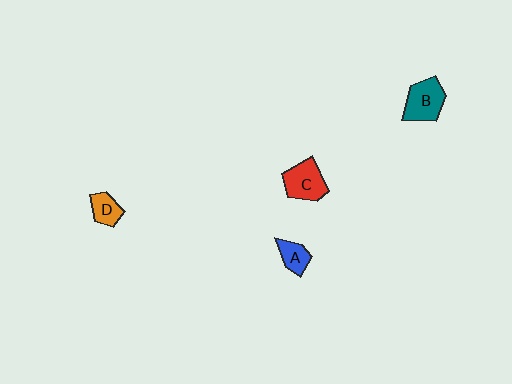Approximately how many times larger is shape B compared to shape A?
Approximately 1.7 times.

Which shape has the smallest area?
Shape D (orange).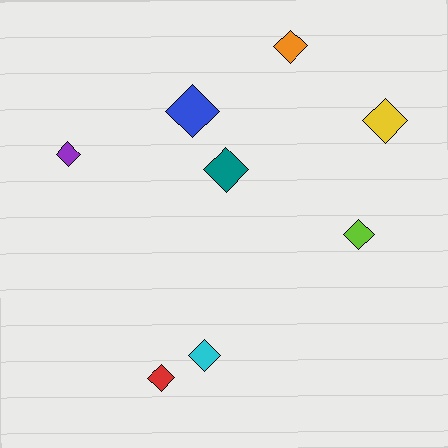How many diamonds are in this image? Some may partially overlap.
There are 8 diamonds.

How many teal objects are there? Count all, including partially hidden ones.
There is 1 teal object.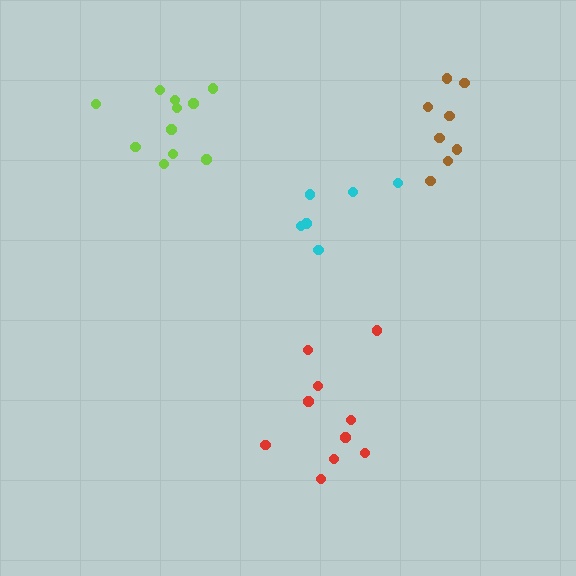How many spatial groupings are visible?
There are 4 spatial groupings.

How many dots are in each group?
Group 1: 11 dots, Group 2: 8 dots, Group 3: 10 dots, Group 4: 6 dots (35 total).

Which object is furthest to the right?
The brown cluster is rightmost.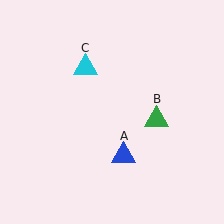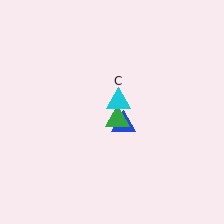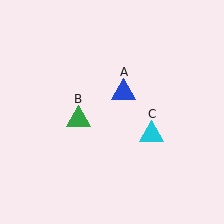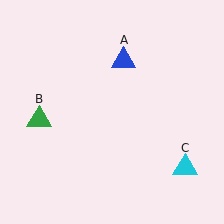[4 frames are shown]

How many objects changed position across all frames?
3 objects changed position: blue triangle (object A), green triangle (object B), cyan triangle (object C).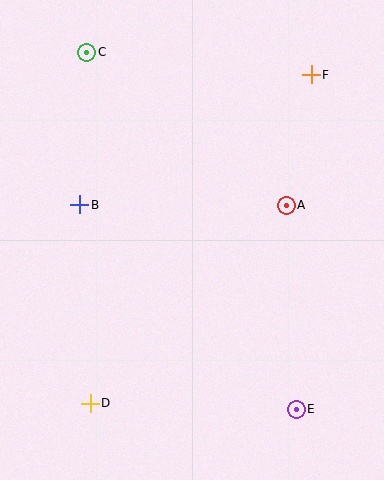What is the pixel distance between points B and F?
The distance between B and F is 265 pixels.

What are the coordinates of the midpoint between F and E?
The midpoint between F and E is at (304, 242).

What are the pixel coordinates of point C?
Point C is at (87, 52).